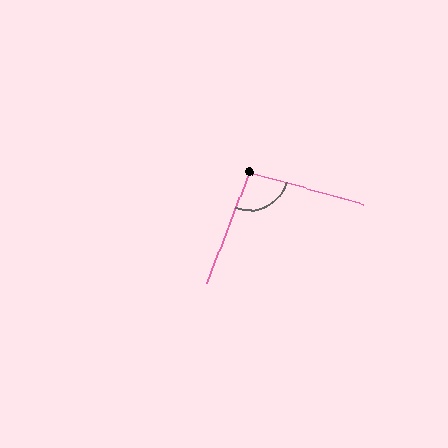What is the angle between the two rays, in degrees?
Approximately 96 degrees.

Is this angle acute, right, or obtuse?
It is obtuse.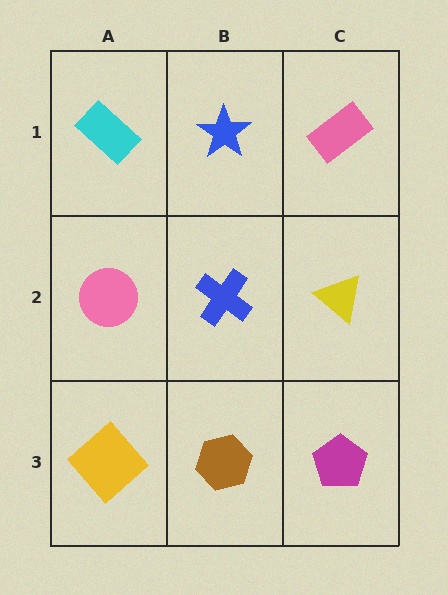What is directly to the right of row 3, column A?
A brown hexagon.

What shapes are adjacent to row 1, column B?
A blue cross (row 2, column B), a cyan rectangle (row 1, column A), a pink rectangle (row 1, column C).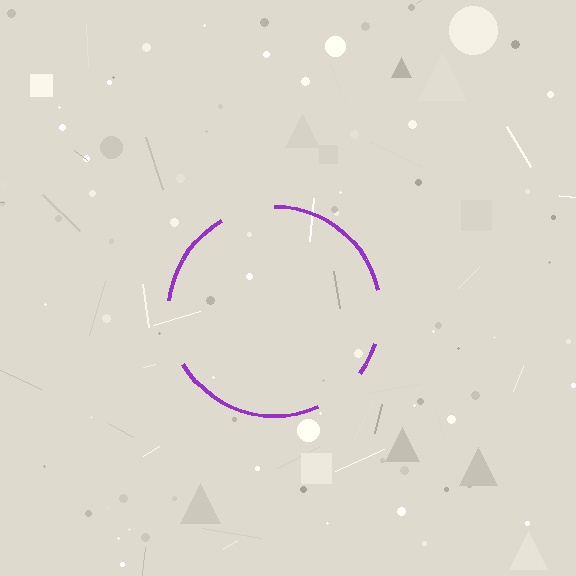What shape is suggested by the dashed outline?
The dashed outline suggests a circle.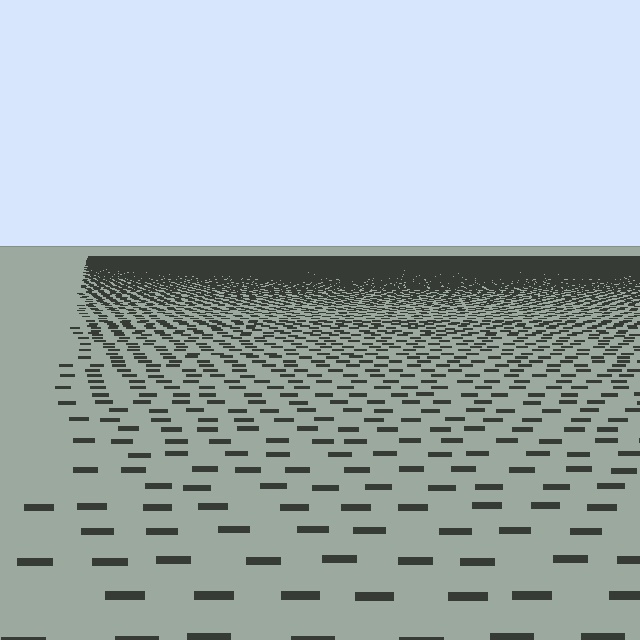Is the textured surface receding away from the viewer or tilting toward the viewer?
The surface is receding away from the viewer. Texture elements get smaller and denser toward the top.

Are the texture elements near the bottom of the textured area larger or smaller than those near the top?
Larger. Near the bottom, elements are closer to the viewer and appear at a bigger on-screen size.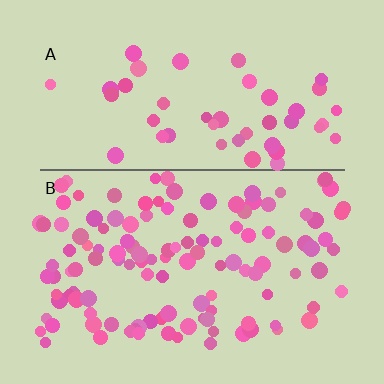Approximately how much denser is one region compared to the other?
Approximately 2.5× — region B over region A.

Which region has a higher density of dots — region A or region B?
B (the bottom).